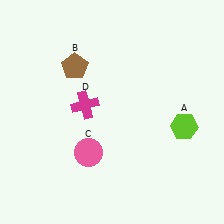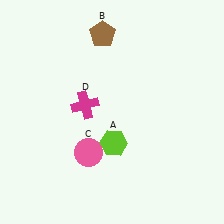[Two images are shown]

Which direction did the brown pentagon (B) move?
The brown pentagon (B) moved up.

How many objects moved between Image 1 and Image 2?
2 objects moved between the two images.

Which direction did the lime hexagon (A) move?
The lime hexagon (A) moved left.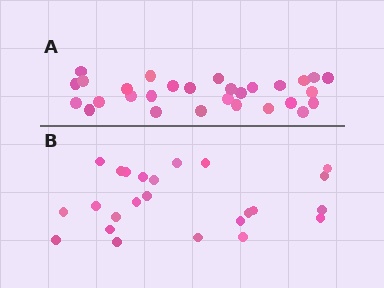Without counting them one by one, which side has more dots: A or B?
Region A (the top region) has more dots.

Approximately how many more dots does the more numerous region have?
Region A has about 5 more dots than region B.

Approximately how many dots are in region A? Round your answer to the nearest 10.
About 30 dots. (The exact count is 29, which rounds to 30.)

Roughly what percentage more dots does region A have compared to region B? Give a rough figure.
About 20% more.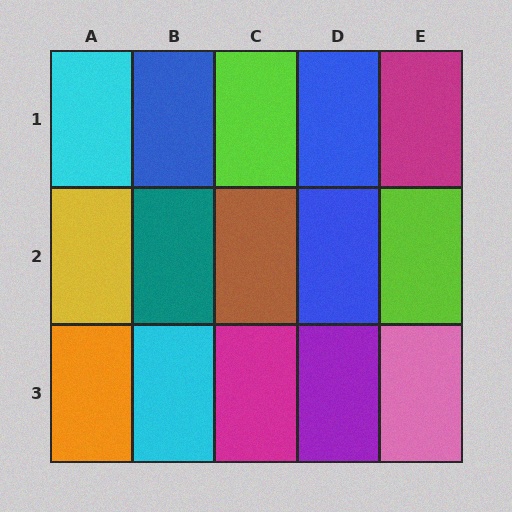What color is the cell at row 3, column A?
Orange.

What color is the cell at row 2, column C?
Brown.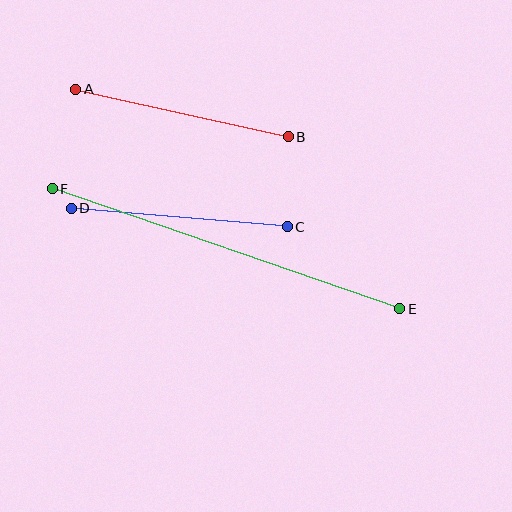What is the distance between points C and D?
The distance is approximately 217 pixels.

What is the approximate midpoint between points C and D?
The midpoint is at approximately (179, 217) pixels.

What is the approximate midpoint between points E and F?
The midpoint is at approximately (226, 249) pixels.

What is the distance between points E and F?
The distance is approximately 368 pixels.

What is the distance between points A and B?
The distance is approximately 218 pixels.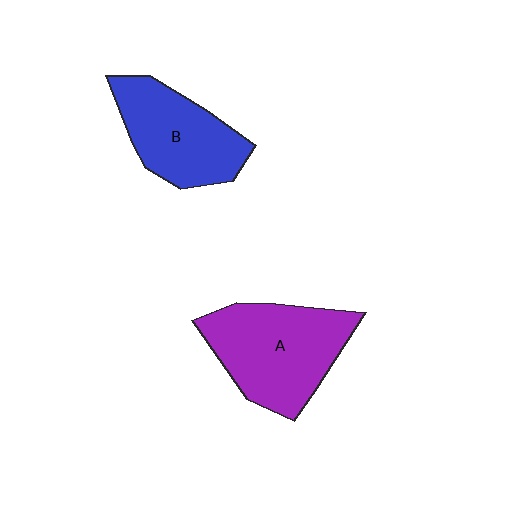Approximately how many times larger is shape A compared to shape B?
Approximately 1.2 times.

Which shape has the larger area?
Shape A (purple).